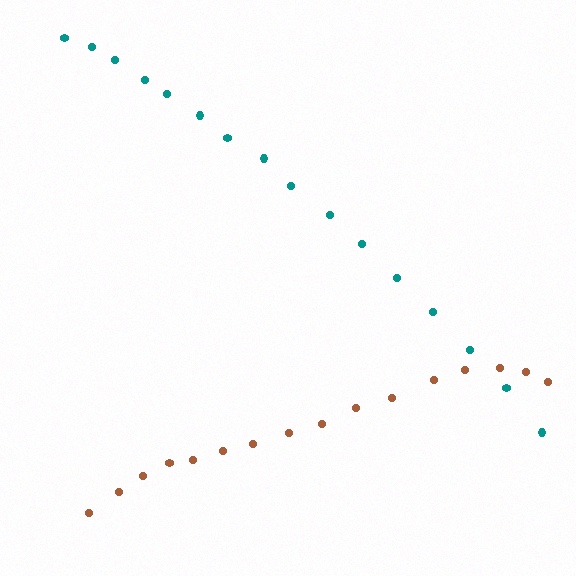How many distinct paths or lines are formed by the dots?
There are 2 distinct paths.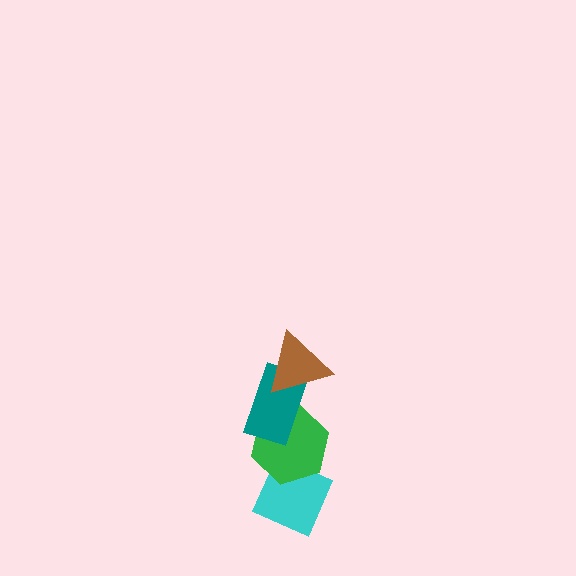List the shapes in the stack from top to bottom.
From top to bottom: the brown triangle, the teal rectangle, the green hexagon, the cyan diamond.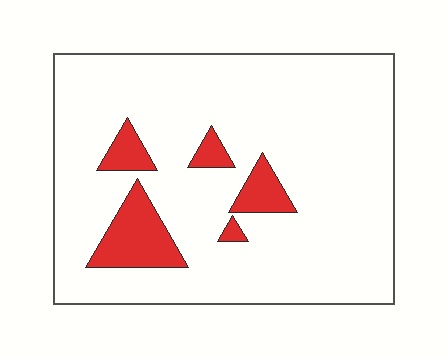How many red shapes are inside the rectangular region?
5.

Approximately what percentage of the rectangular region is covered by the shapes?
Approximately 10%.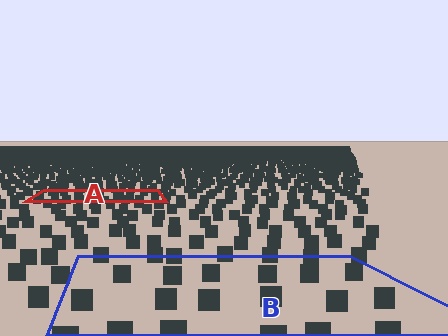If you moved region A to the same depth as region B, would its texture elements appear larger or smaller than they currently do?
They would appear larger. At a closer depth, the same texture elements are projected at a bigger on-screen size.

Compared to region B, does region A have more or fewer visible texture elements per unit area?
Region A has more texture elements per unit area — they are packed more densely because it is farther away.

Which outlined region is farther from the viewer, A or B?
Region A is farther from the viewer — the texture elements inside it appear smaller and more densely packed.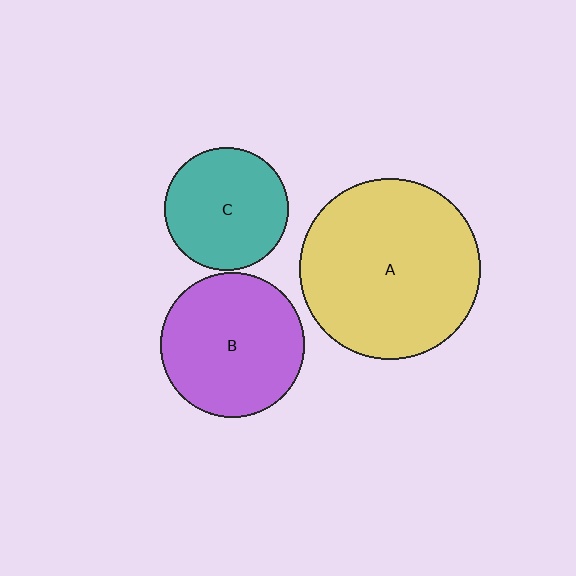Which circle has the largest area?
Circle A (yellow).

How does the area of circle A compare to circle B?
Approximately 1.6 times.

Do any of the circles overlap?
No, none of the circles overlap.